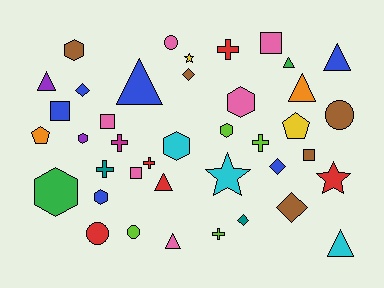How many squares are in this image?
There are 5 squares.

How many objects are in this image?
There are 40 objects.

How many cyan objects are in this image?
There are 3 cyan objects.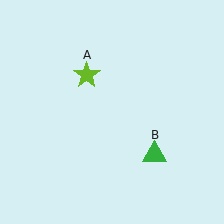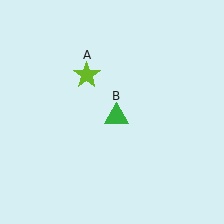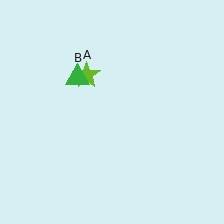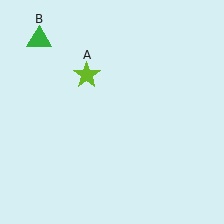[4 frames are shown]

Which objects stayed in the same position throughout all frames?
Lime star (object A) remained stationary.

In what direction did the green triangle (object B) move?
The green triangle (object B) moved up and to the left.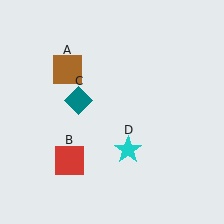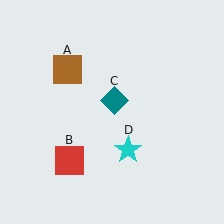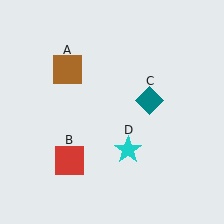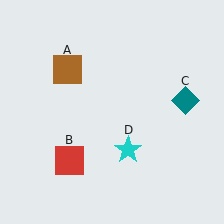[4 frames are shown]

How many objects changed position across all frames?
1 object changed position: teal diamond (object C).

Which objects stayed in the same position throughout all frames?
Brown square (object A) and red square (object B) and cyan star (object D) remained stationary.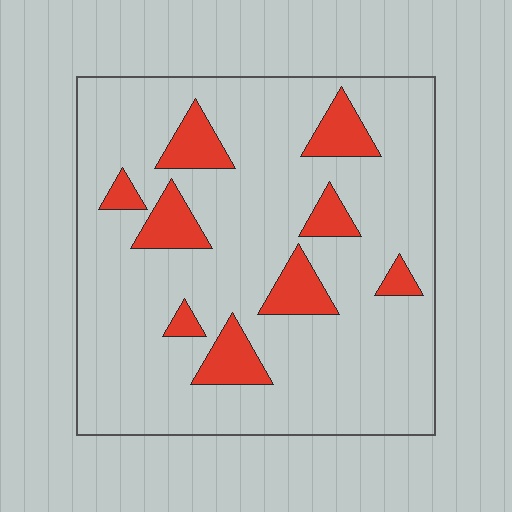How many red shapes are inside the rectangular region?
9.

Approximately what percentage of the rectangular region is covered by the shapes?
Approximately 15%.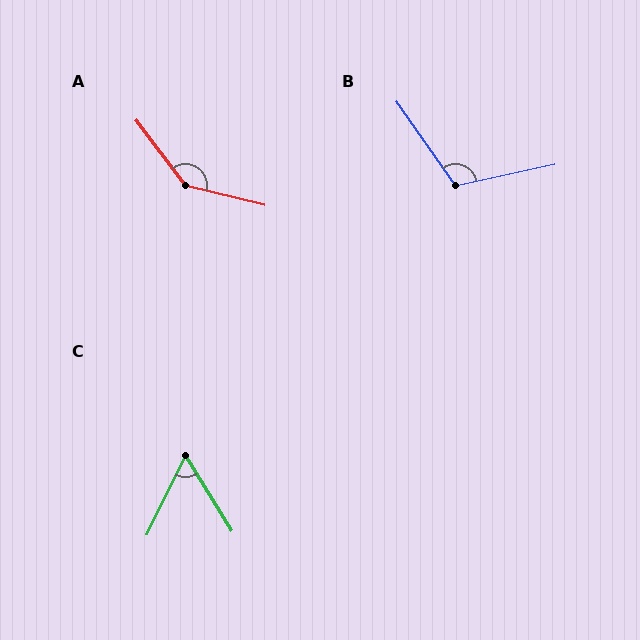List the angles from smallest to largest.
C (57°), B (113°), A (141°).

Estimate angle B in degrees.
Approximately 113 degrees.